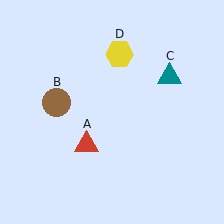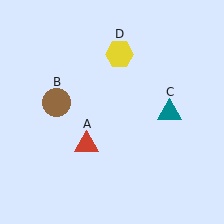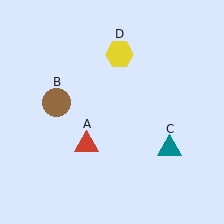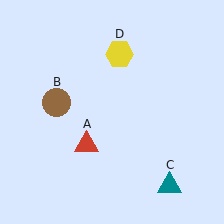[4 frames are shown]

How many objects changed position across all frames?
1 object changed position: teal triangle (object C).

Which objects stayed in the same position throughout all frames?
Red triangle (object A) and brown circle (object B) and yellow hexagon (object D) remained stationary.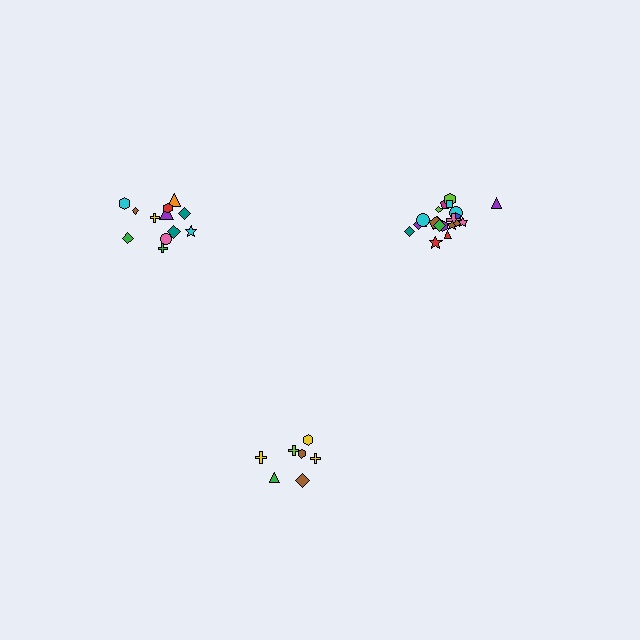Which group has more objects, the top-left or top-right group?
The top-right group.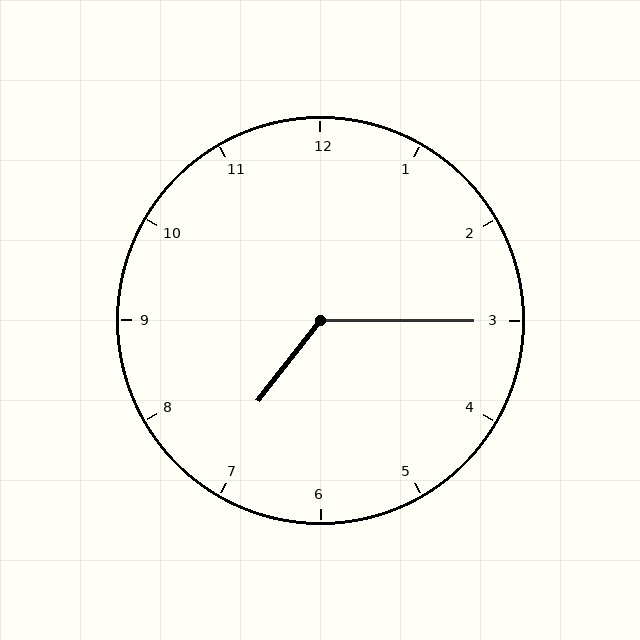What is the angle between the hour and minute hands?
Approximately 128 degrees.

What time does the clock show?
7:15.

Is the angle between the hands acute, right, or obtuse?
It is obtuse.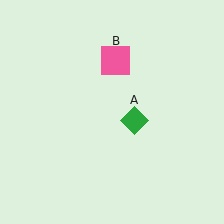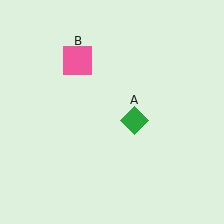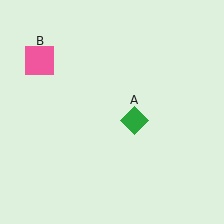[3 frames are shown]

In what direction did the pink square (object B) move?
The pink square (object B) moved left.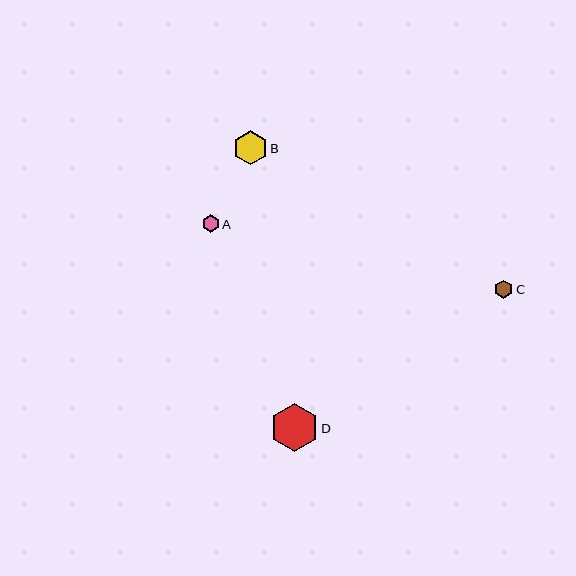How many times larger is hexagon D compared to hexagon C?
Hexagon D is approximately 2.7 times the size of hexagon C.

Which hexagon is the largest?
Hexagon D is the largest with a size of approximately 49 pixels.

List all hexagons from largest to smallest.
From largest to smallest: D, B, C, A.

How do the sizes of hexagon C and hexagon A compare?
Hexagon C and hexagon A are approximately the same size.